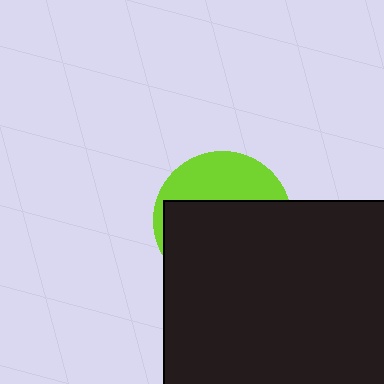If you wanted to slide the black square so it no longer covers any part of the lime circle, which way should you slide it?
Slide it down — that is the most direct way to separate the two shapes.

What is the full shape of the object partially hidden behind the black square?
The partially hidden object is a lime circle.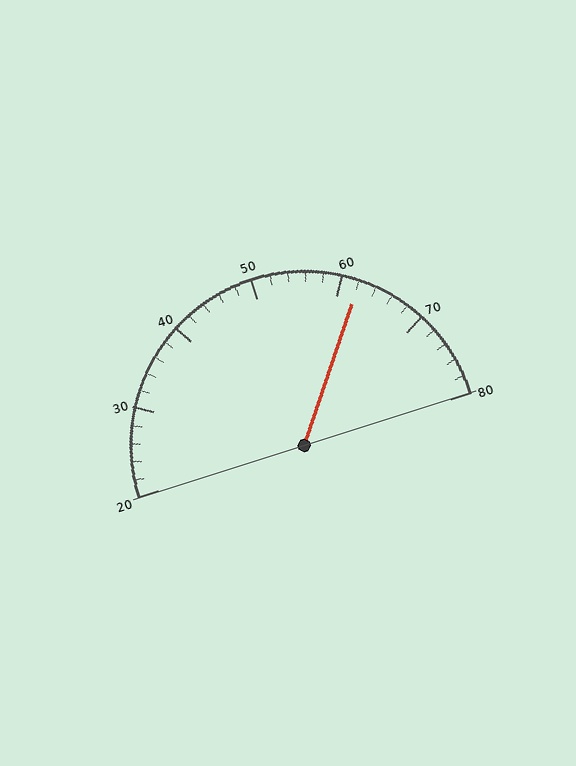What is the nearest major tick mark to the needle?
The nearest major tick mark is 60.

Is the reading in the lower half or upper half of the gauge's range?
The reading is in the upper half of the range (20 to 80).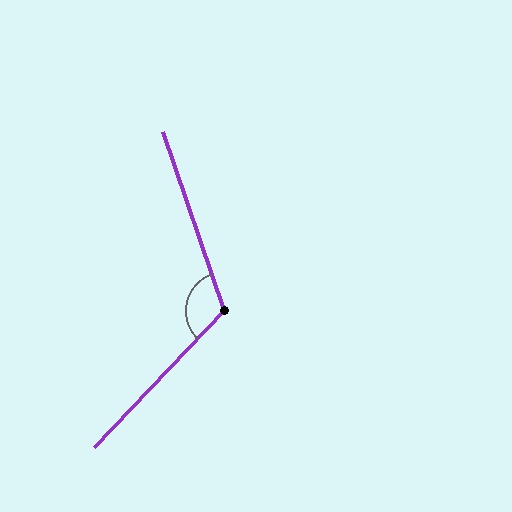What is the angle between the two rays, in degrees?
Approximately 117 degrees.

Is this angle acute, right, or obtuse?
It is obtuse.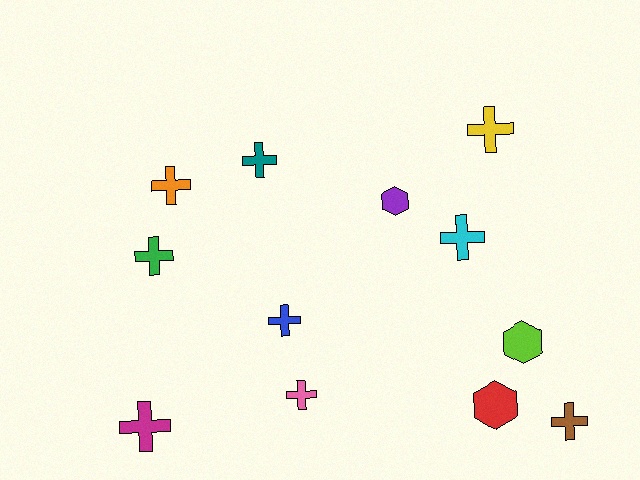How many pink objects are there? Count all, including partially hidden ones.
There is 1 pink object.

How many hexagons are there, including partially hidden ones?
There are 3 hexagons.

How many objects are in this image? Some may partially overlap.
There are 12 objects.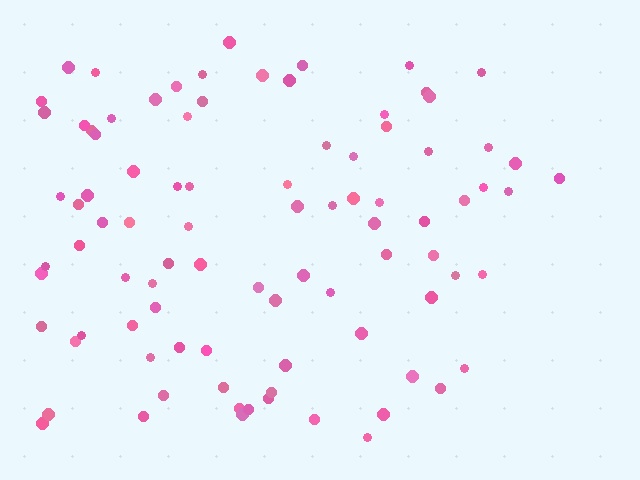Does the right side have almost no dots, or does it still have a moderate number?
Still a moderate number, just noticeably fewer than the left.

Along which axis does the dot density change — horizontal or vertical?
Horizontal.